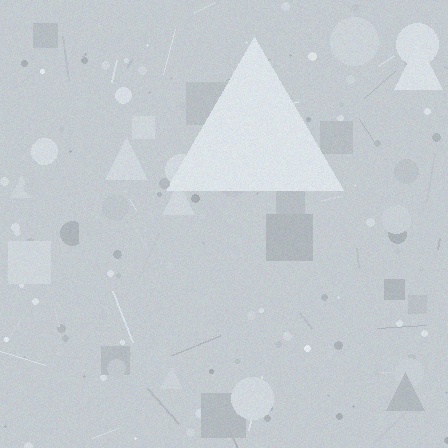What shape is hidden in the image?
A triangle is hidden in the image.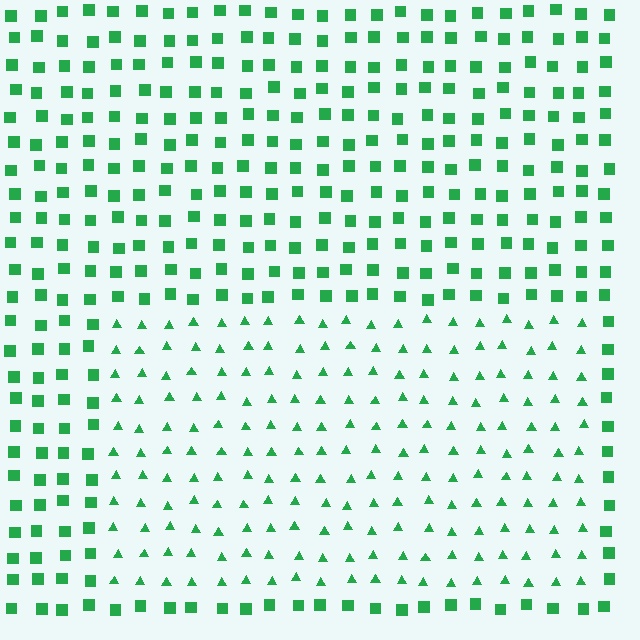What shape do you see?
I see a rectangle.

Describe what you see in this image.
The image is filled with small green elements arranged in a uniform grid. A rectangle-shaped region contains triangles, while the surrounding area contains squares. The boundary is defined purely by the change in element shape.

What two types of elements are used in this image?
The image uses triangles inside the rectangle region and squares outside it.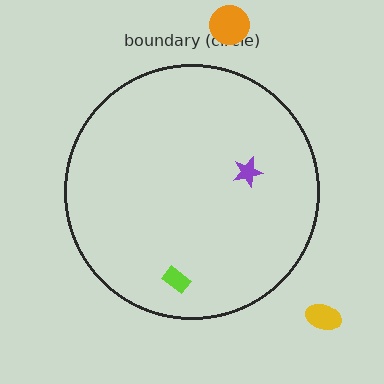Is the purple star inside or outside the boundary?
Inside.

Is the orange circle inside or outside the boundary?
Outside.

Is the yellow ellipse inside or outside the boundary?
Outside.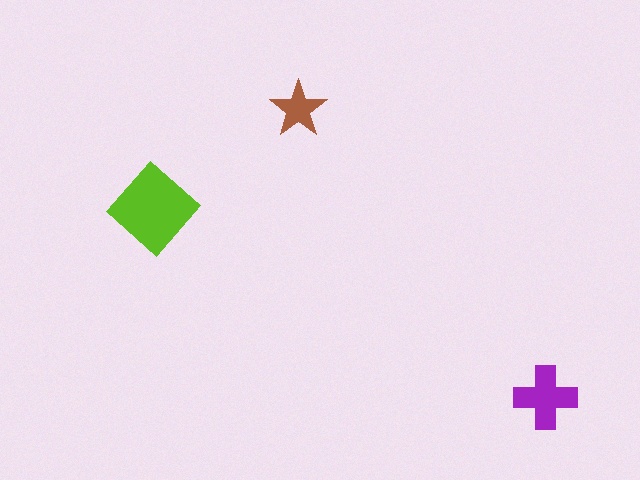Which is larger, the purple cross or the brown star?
The purple cross.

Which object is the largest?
The lime diamond.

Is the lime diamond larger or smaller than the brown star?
Larger.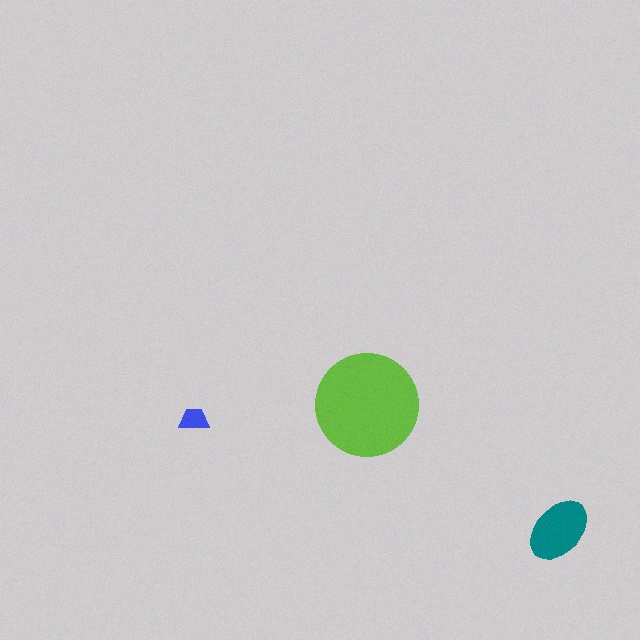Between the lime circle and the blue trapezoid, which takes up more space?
The lime circle.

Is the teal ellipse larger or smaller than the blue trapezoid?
Larger.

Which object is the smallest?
The blue trapezoid.